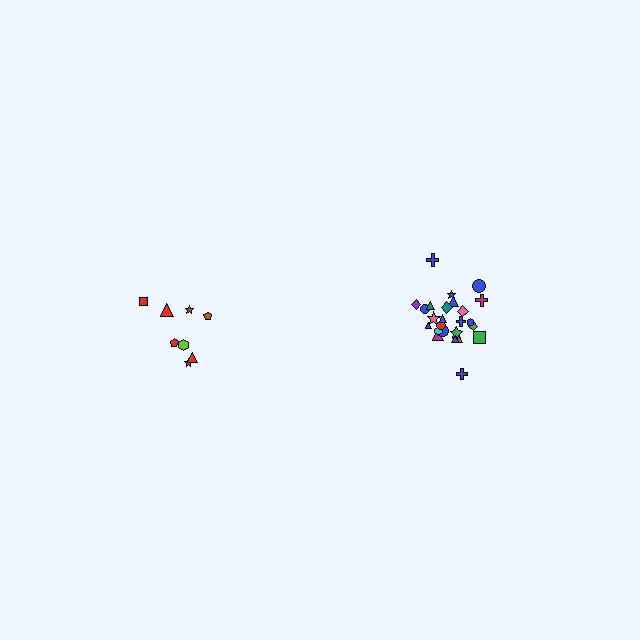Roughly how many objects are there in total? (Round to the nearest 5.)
Roughly 35 objects in total.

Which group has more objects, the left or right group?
The right group.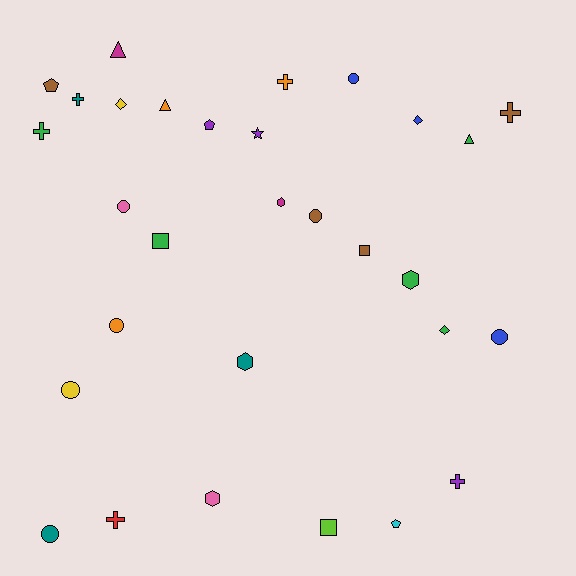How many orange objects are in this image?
There are 3 orange objects.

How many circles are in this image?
There are 7 circles.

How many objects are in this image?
There are 30 objects.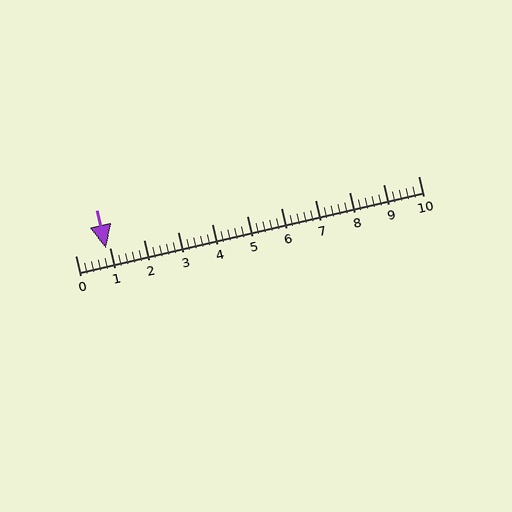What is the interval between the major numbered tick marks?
The major tick marks are spaced 1 units apart.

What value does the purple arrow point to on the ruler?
The purple arrow points to approximately 0.9.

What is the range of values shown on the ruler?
The ruler shows values from 0 to 10.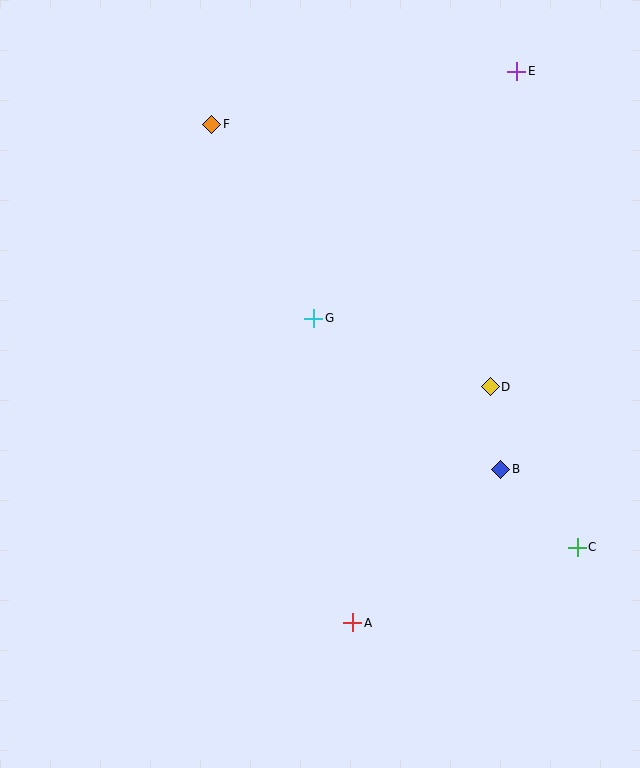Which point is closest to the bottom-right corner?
Point C is closest to the bottom-right corner.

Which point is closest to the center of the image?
Point G at (314, 318) is closest to the center.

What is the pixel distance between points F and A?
The distance between F and A is 518 pixels.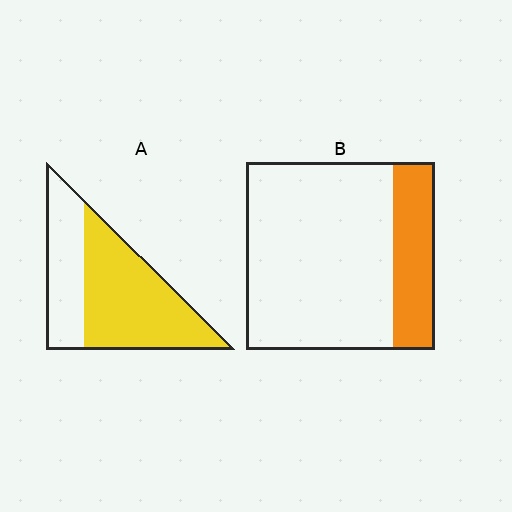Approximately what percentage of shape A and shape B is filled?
A is approximately 65% and B is approximately 20%.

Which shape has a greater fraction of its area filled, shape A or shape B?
Shape A.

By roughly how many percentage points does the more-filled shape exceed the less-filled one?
By roughly 40 percentage points (A over B).